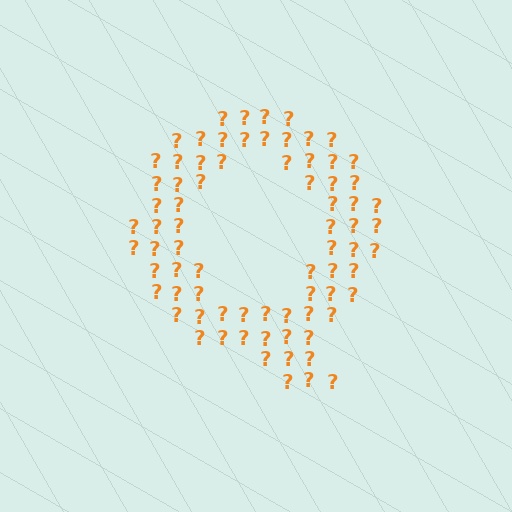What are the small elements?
The small elements are question marks.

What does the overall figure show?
The overall figure shows the letter Q.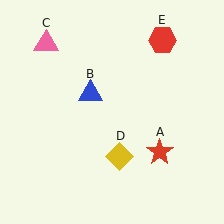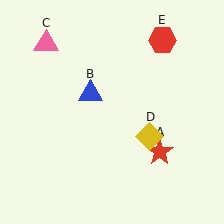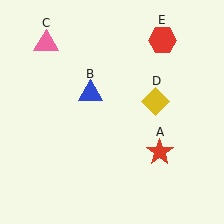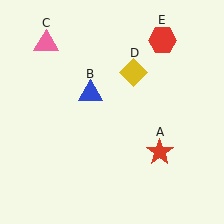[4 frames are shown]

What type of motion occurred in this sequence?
The yellow diamond (object D) rotated counterclockwise around the center of the scene.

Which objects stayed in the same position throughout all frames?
Red star (object A) and blue triangle (object B) and pink triangle (object C) and red hexagon (object E) remained stationary.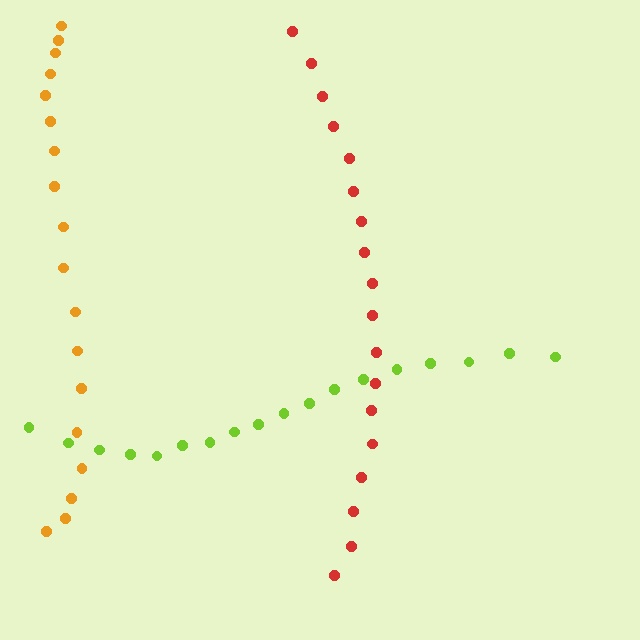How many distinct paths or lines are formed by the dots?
There are 3 distinct paths.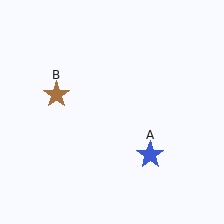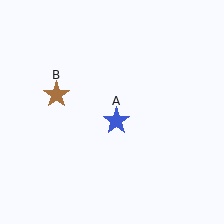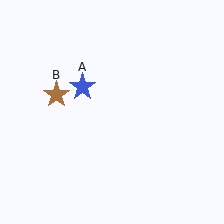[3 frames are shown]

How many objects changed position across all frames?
1 object changed position: blue star (object A).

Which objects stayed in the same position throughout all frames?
Brown star (object B) remained stationary.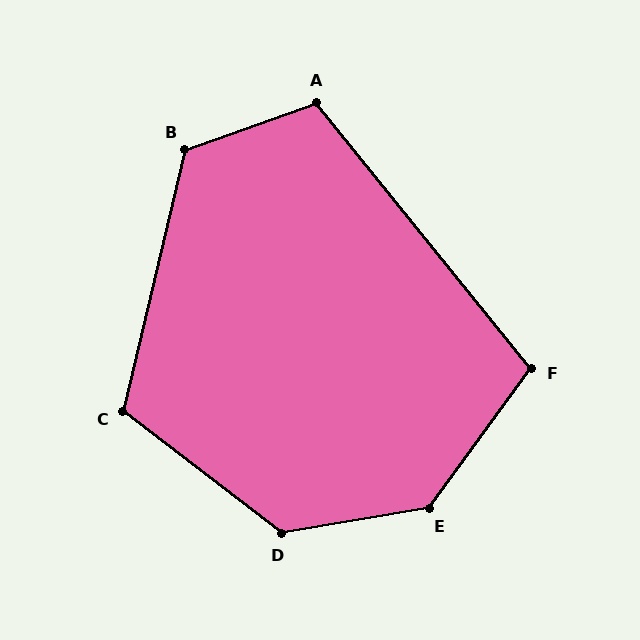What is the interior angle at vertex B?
Approximately 123 degrees (obtuse).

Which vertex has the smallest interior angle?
F, at approximately 105 degrees.